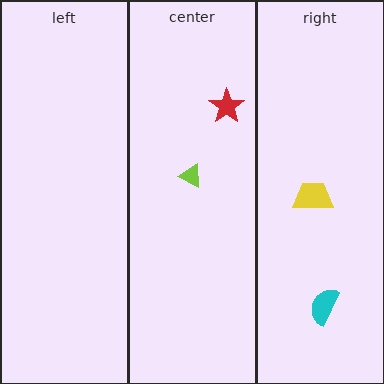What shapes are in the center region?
The red star, the lime triangle.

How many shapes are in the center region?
2.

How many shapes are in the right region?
2.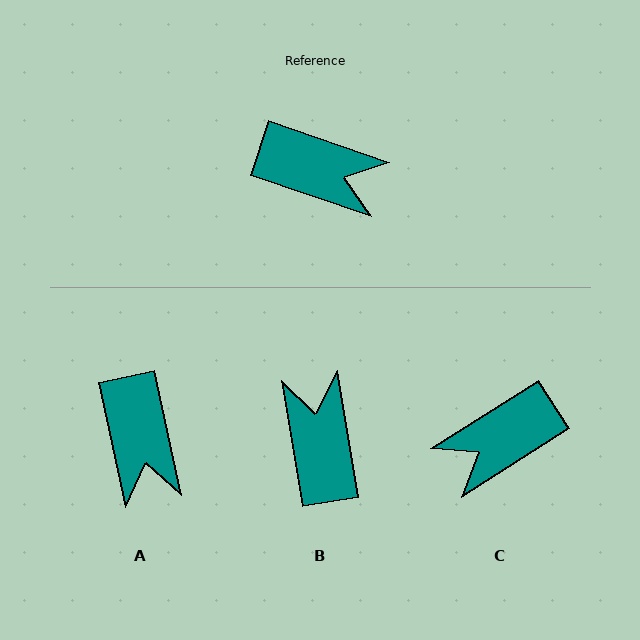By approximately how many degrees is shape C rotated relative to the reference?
Approximately 129 degrees clockwise.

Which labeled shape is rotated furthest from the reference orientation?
C, about 129 degrees away.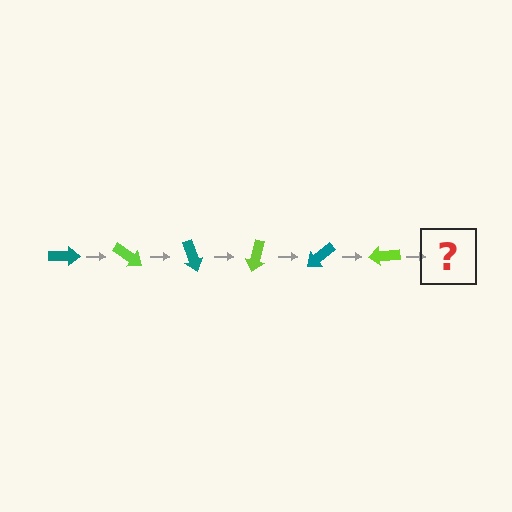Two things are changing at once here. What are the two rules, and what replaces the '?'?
The two rules are that it rotates 35 degrees each step and the color cycles through teal and lime. The '?' should be a teal arrow, rotated 210 degrees from the start.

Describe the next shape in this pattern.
It should be a teal arrow, rotated 210 degrees from the start.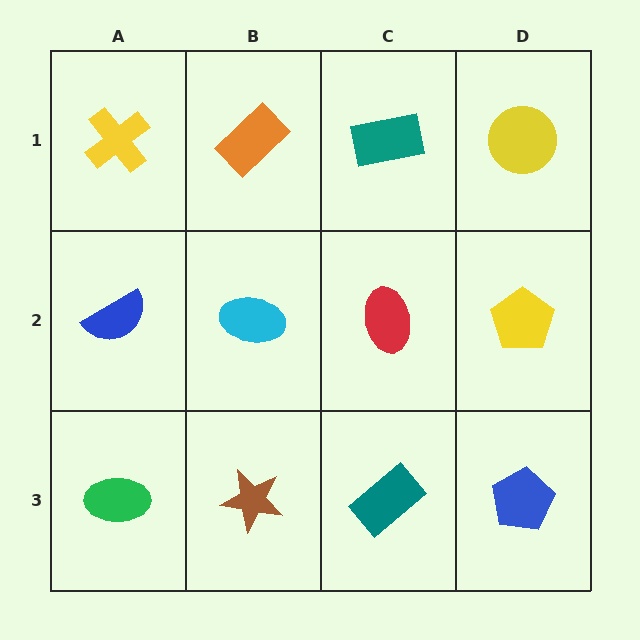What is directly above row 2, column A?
A yellow cross.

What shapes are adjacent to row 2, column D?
A yellow circle (row 1, column D), a blue pentagon (row 3, column D), a red ellipse (row 2, column C).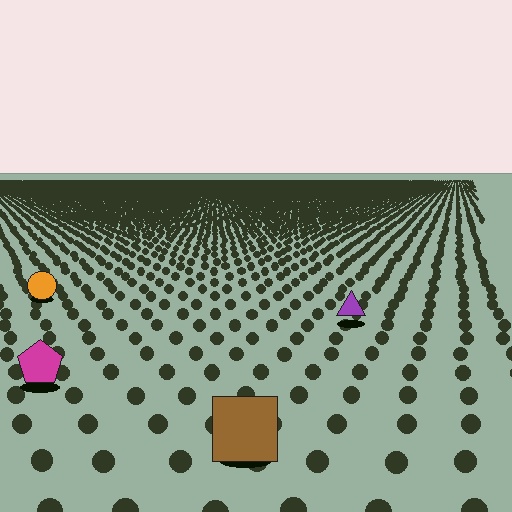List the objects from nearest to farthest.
From nearest to farthest: the brown square, the magenta pentagon, the purple triangle, the orange circle.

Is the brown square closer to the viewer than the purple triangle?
Yes. The brown square is closer — you can tell from the texture gradient: the ground texture is coarser near it.